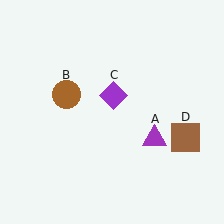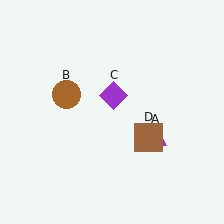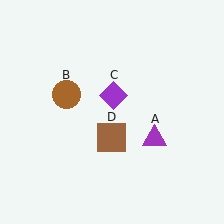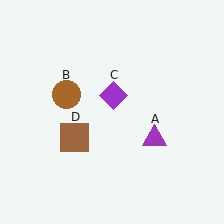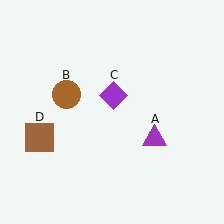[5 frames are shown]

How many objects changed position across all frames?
1 object changed position: brown square (object D).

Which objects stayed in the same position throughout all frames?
Purple triangle (object A) and brown circle (object B) and purple diamond (object C) remained stationary.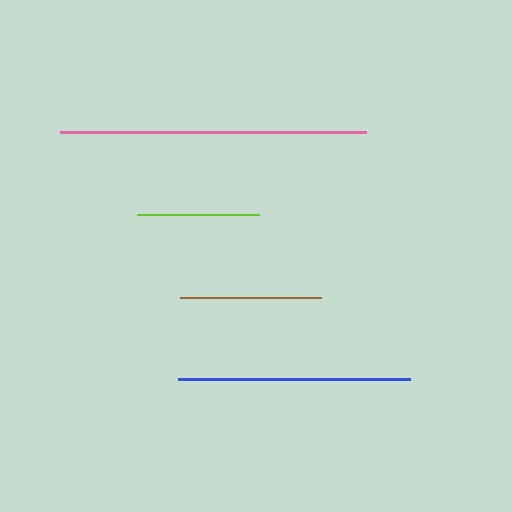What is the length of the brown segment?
The brown segment is approximately 141 pixels long.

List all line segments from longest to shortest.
From longest to shortest: pink, blue, brown, lime.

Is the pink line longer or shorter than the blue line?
The pink line is longer than the blue line.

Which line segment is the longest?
The pink line is the longest at approximately 306 pixels.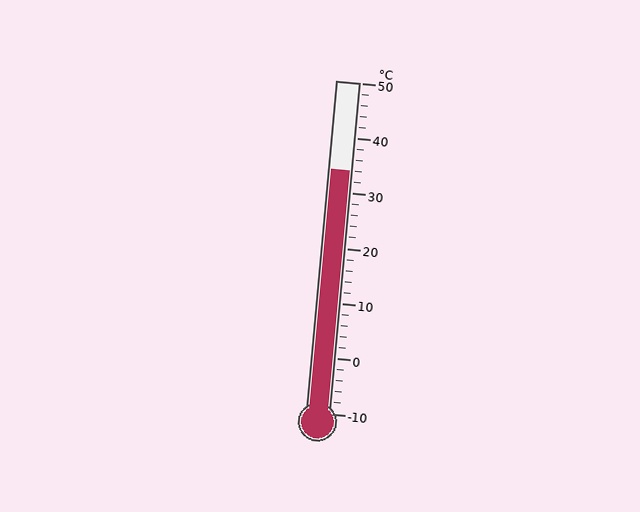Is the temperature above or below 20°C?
The temperature is above 20°C.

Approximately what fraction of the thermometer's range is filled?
The thermometer is filled to approximately 75% of its range.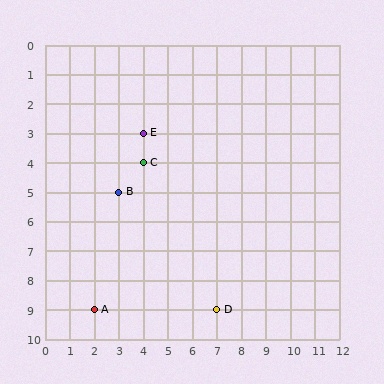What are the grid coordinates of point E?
Point E is at grid coordinates (4, 3).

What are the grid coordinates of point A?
Point A is at grid coordinates (2, 9).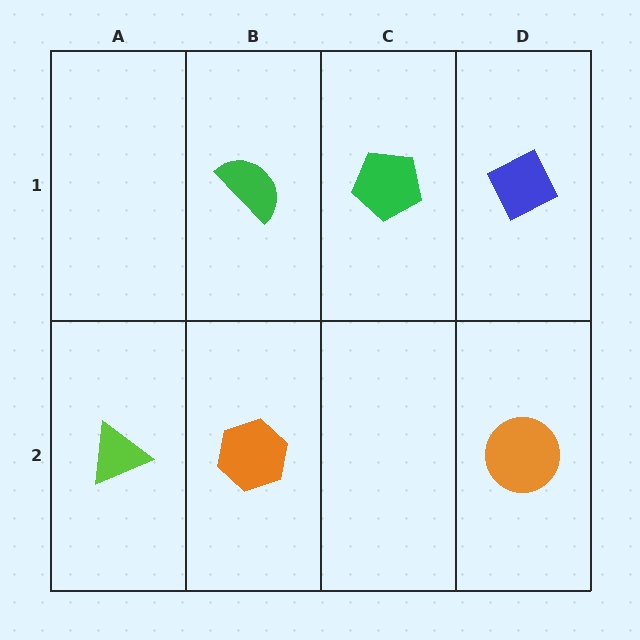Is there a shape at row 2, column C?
No, that cell is empty.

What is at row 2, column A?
A lime triangle.